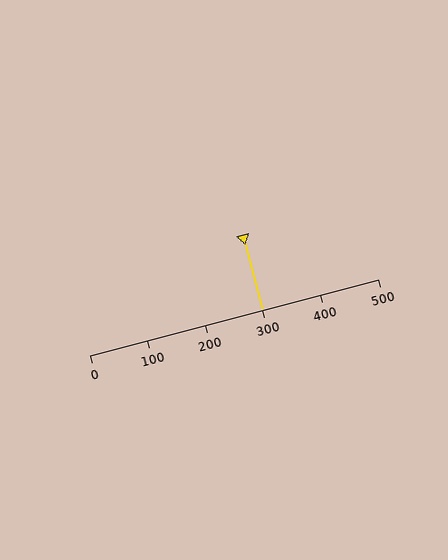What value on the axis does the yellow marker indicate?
The marker indicates approximately 300.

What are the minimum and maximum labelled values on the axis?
The axis runs from 0 to 500.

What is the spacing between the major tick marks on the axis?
The major ticks are spaced 100 apart.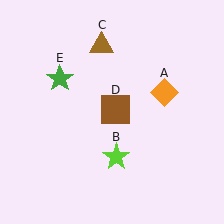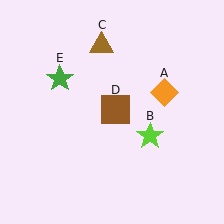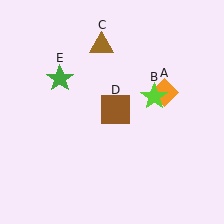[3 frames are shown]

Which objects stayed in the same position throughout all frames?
Orange diamond (object A) and brown triangle (object C) and brown square (object D) and green star (object E) remained stationary.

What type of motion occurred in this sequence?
The lime star (object B) rotated counterclockwise around the center of the scene.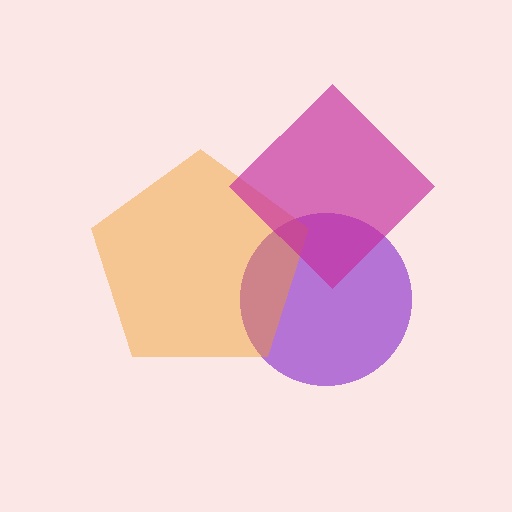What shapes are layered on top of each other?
The layered shapes are: a purple circle, an orange pentagon, a magenta diamond.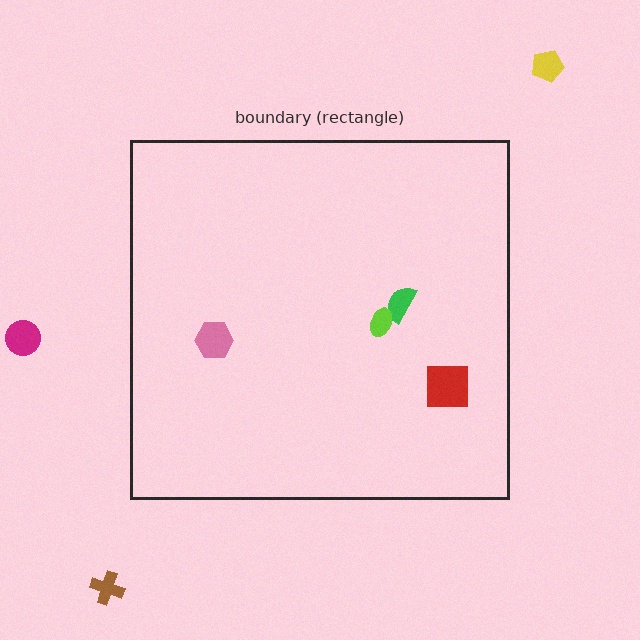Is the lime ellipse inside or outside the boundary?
Inside.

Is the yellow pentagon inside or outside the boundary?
Outside.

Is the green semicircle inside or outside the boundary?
Inside.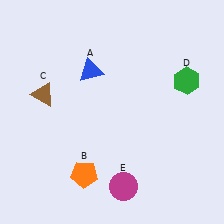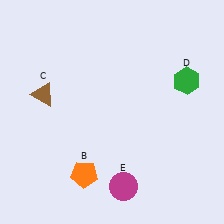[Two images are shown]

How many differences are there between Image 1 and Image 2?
There is 1 difference between the two images.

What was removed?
The blue triangle (A) was removed in Image 2.